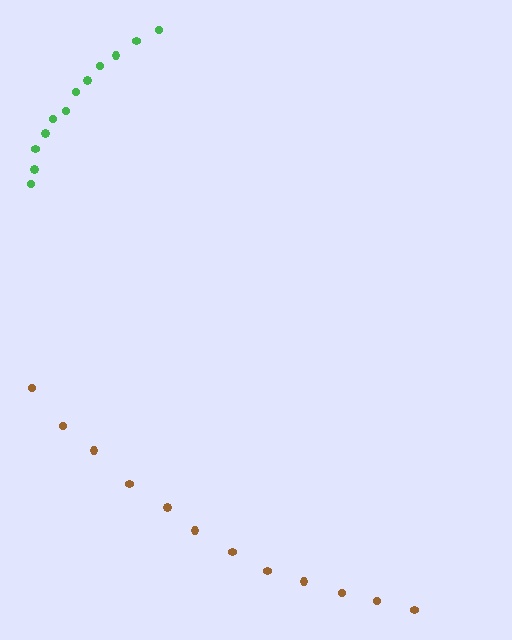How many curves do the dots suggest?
There are 2 distinct paths.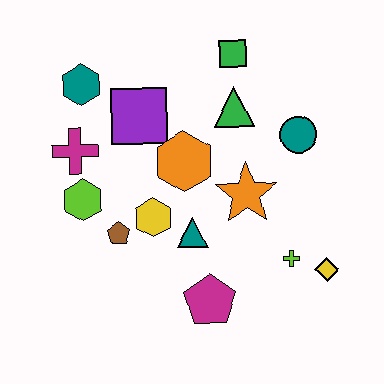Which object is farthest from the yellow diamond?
The teal hexagon is farthest from the yellow diamond.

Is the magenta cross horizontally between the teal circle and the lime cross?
No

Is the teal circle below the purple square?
Yes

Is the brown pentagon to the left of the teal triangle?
Yes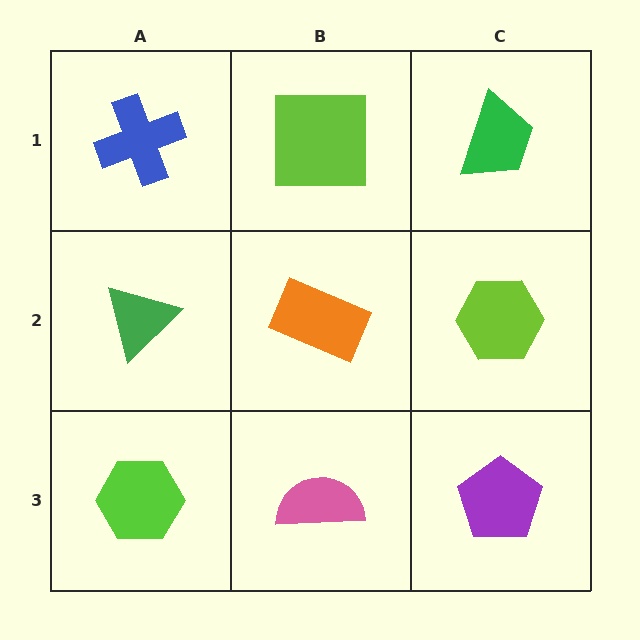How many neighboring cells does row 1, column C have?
2.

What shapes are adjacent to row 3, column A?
A green triangle (row 2, column A), a pink semicircle (row 3, column B).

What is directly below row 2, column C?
A purple pentagon.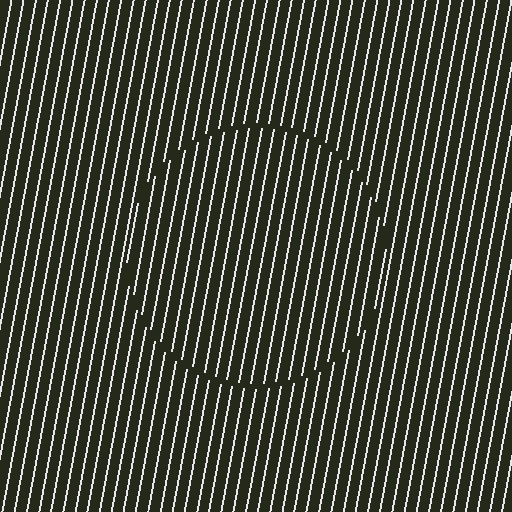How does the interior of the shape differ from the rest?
The interior of the shape contains the same grating, shifted by half a period — the contour is defined by the phase discontinuity where line-ends from the inner and outer gratings abut.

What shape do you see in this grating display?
An illusory circle. The interior of the shape contains the same grating, shifted by half a period — the contour is defined by the phase discontinuity where line-ends from the inner and outer gratings abut.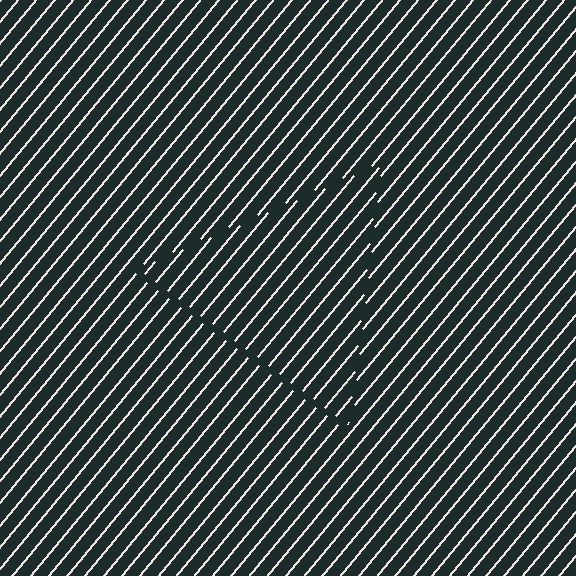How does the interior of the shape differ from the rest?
The interior of the shape contains the same grating, shifted by half a period — the contour is defined by the phase discontinuity where line-ends from the inner and outer gratings abut.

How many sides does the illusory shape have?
3 sides — the line-ends trace a triangle.